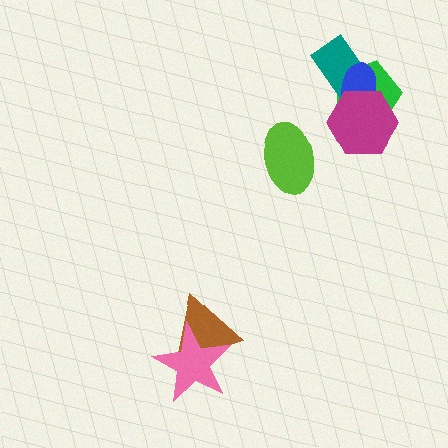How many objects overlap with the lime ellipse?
0 objects overlap with the lime ellipse.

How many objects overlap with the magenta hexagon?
3 objects overlap with the magenta hexagon.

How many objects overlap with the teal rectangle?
3 objects overlap with the teal rectangle.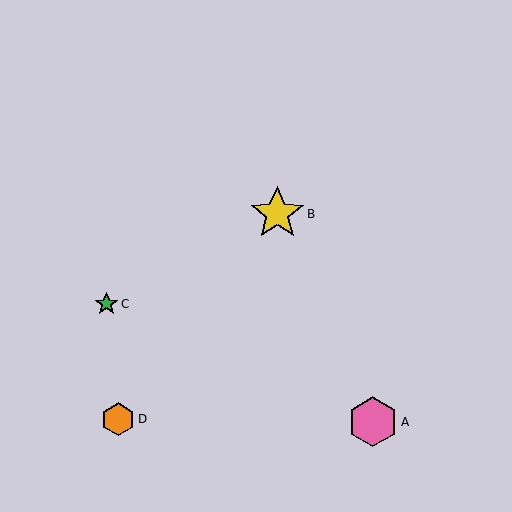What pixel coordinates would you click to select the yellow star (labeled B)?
Click at (277, 214) to select the yellow star B.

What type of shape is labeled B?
Shape B is a yellow star.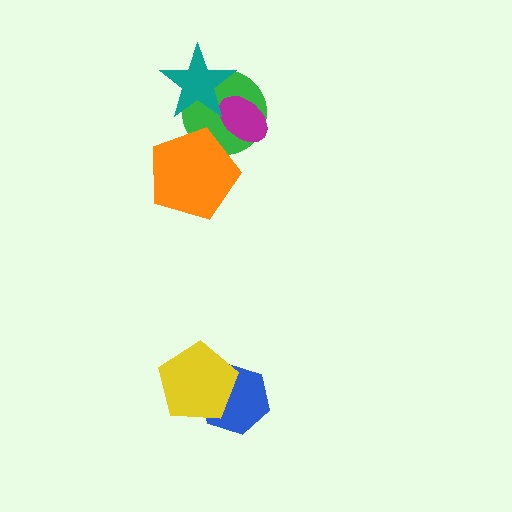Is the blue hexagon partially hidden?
Yes, it is partially covered by another shape.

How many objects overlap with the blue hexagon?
1 object overlaps with the blue hexagon.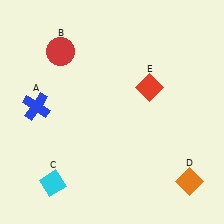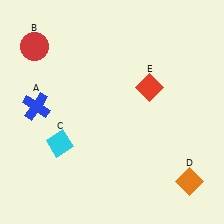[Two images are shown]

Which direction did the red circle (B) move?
The red circle (B) moved left.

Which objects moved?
The objects that moved are: the red circle (B), the cyan diamond (C).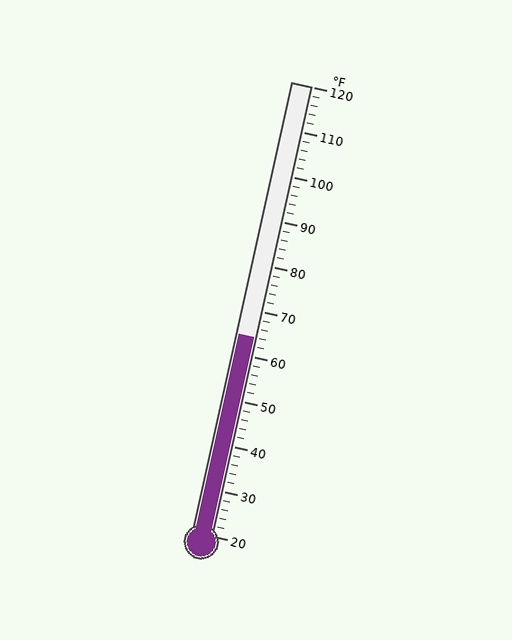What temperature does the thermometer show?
The thermometer shows approximately 64°F.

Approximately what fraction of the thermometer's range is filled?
The thermometer is filled to approximately 45% of its range.